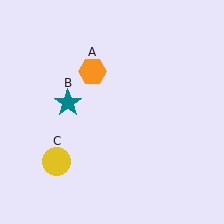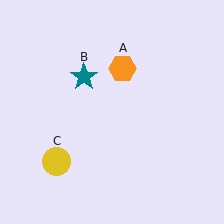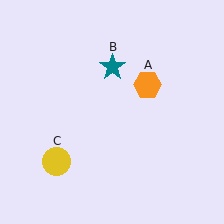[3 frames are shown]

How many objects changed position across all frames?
2 objects changed position: orange hexagon (object A), teal star (object B).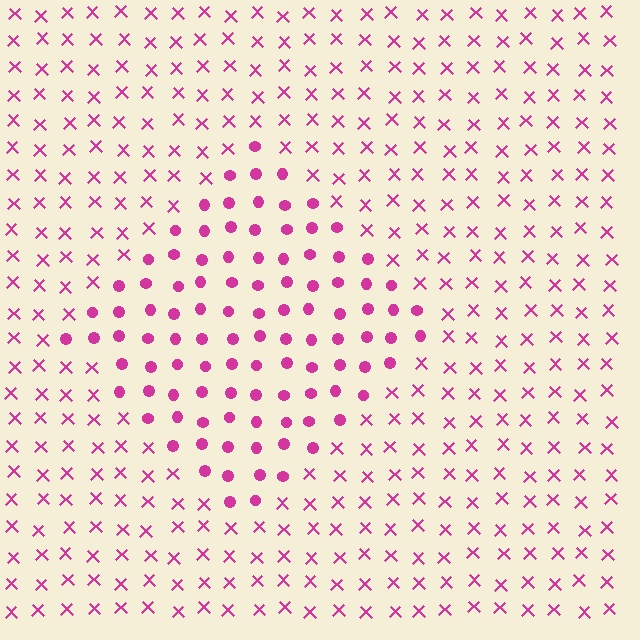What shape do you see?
I see a diamond.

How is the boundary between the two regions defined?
The boundary is defined by a change in element shape: circles inside vs. X marks outside. All elements share the same color and spacing.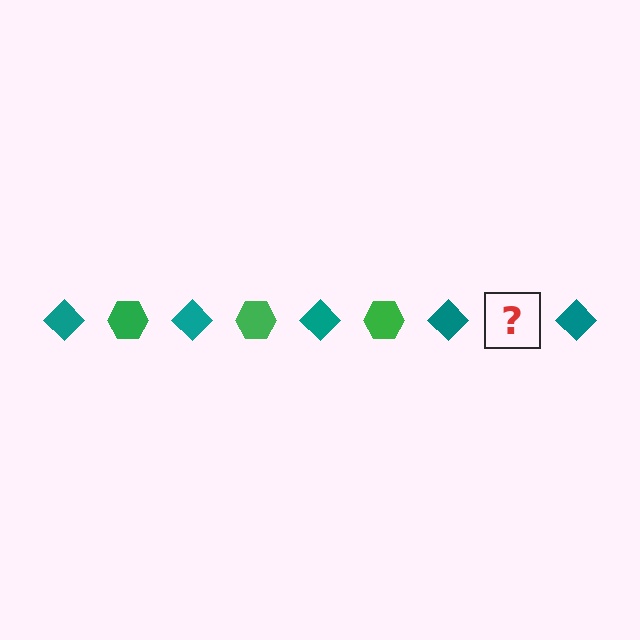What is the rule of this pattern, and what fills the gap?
The rule is that the pattern alternates between teal diamond and green hexagon. The gap should be filled with a green hexagon.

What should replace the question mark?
The question mark should be replaced with a green hexagon.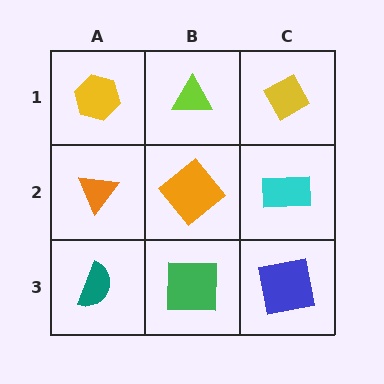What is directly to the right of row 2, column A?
An orange diamond.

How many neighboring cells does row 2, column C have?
3.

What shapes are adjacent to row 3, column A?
An orange triangle (row 2, column A), a green square (row 3, column B).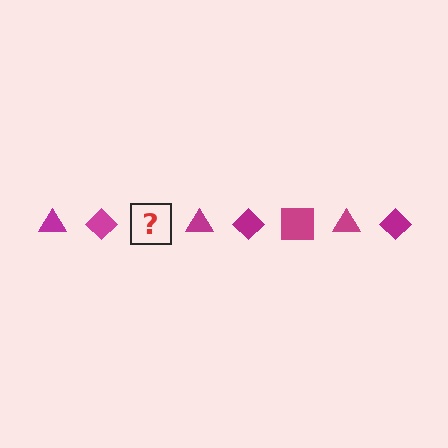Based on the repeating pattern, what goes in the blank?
The blank should be a magenta square.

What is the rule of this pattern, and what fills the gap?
The rule is that the pattern cycles through triangle, diamond, square shapes in magenta. The gap should be filled with a magenta square.